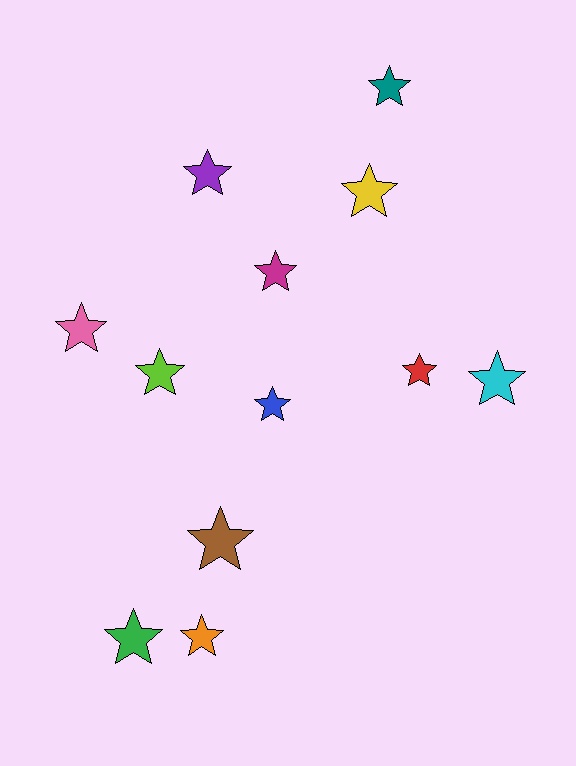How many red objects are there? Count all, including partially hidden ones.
There is 1 red object.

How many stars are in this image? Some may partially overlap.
There are 12 stars.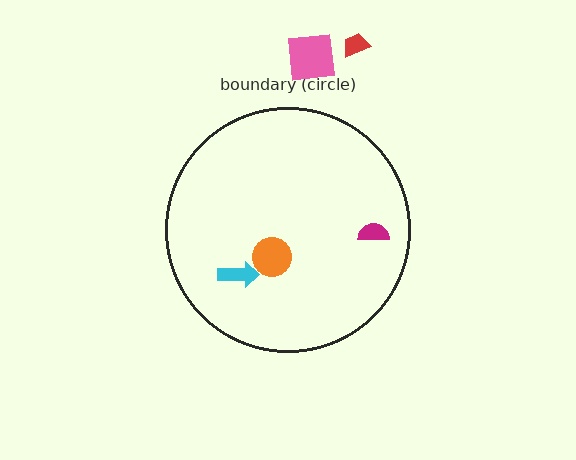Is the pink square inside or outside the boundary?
Outside.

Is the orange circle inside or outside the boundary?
Inside.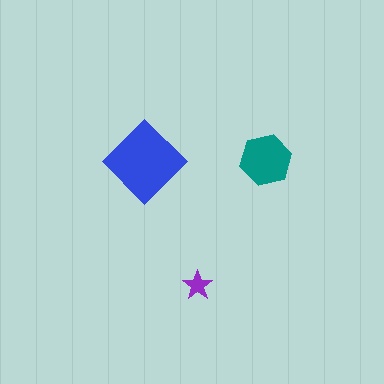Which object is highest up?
The teal hexagon is topmost.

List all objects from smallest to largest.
The purple star, the teal hexagon, the blue diamond.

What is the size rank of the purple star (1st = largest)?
3rd.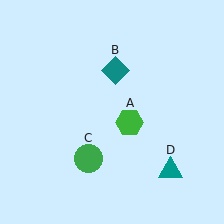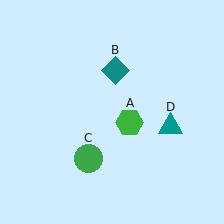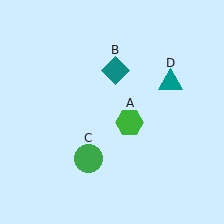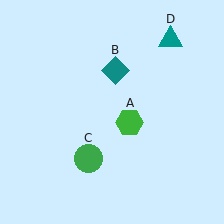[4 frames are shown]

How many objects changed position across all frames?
1 object changed position: teal triangle (object D).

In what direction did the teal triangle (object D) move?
The teal triangle (object D) moved up.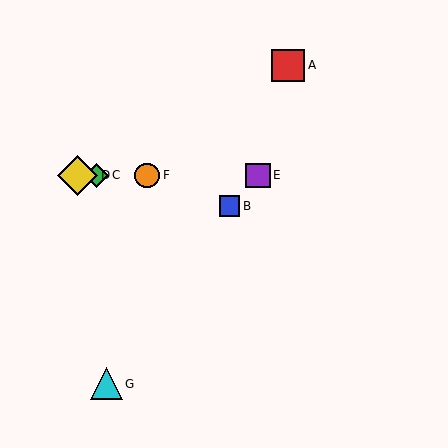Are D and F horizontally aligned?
Yes, both are at y≈175.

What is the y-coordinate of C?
Object C is at y≈175.